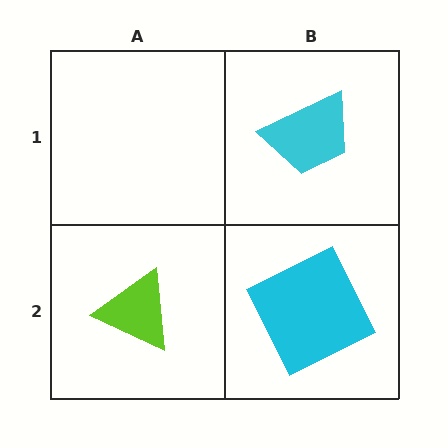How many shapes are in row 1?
1 shape.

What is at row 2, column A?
A lime triangle.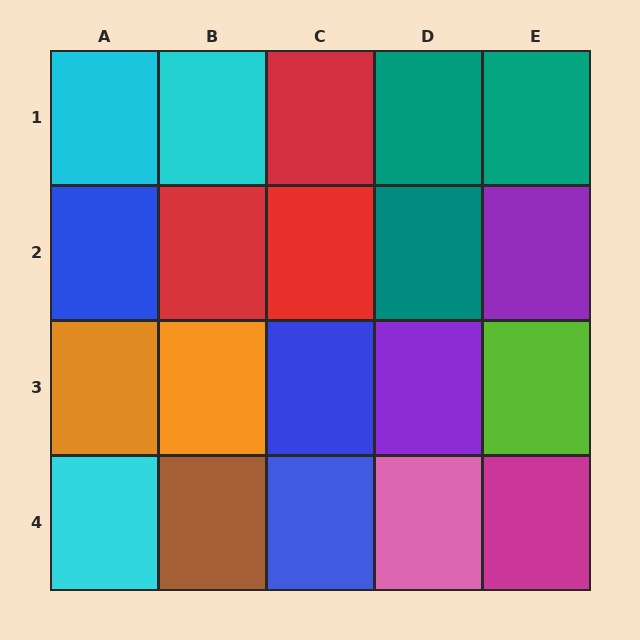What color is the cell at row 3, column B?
Orange.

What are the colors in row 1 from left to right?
Cyan, cyan, red, teal, teal.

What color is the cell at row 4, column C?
Blue.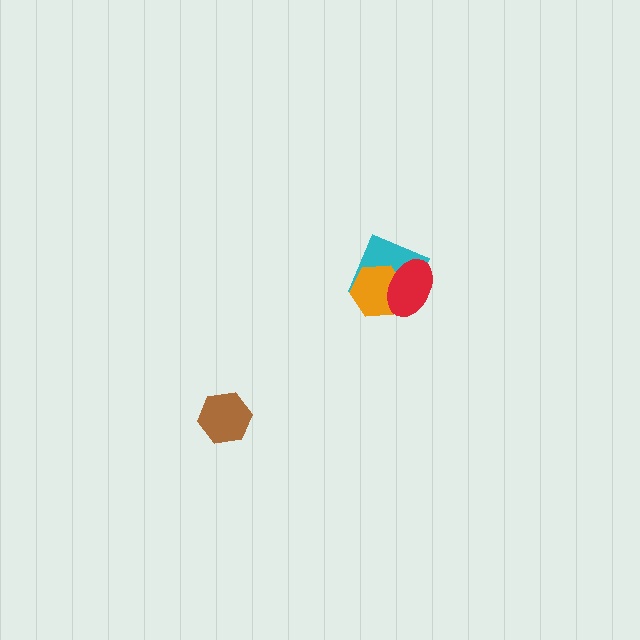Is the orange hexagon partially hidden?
Yes, it is partially covered by another shape.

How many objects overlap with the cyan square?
2 objects overlap with the cyan square.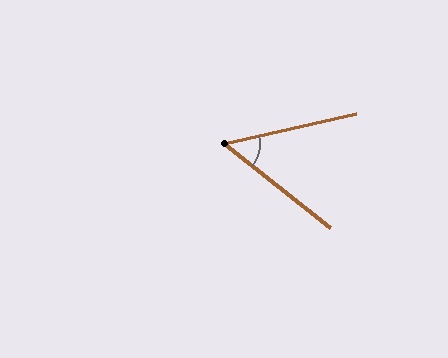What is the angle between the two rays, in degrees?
Approximately 51 degrees.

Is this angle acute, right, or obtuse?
It is acute.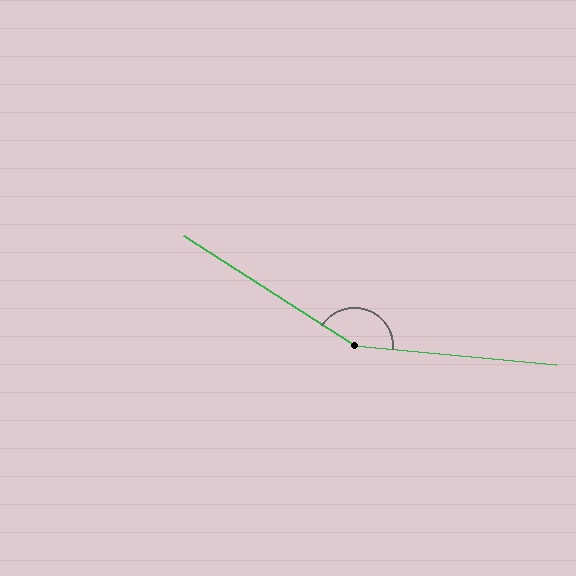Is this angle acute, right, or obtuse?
It is obtuse.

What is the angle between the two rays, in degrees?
Approximately 153 degrees.